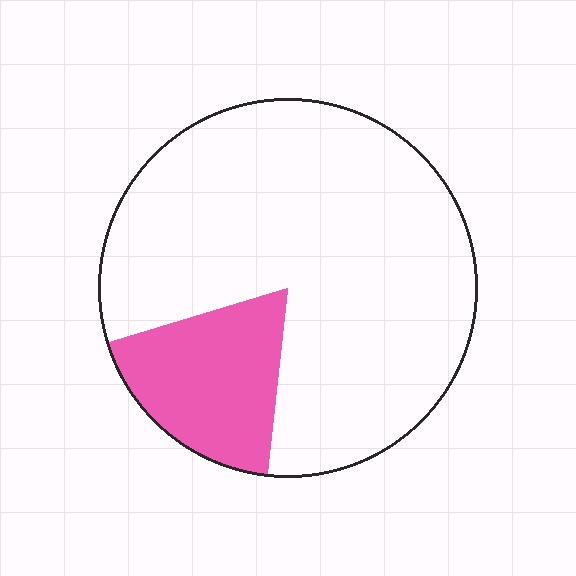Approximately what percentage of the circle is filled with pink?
Approximately 20%.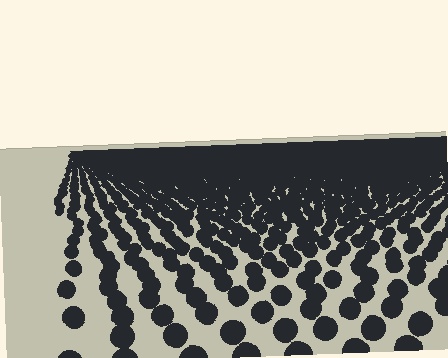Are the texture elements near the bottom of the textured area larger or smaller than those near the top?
Larger. Near the bottom, elements are closer to the viewer and appear at a bigger on-screen size.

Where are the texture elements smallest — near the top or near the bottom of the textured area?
Near the top.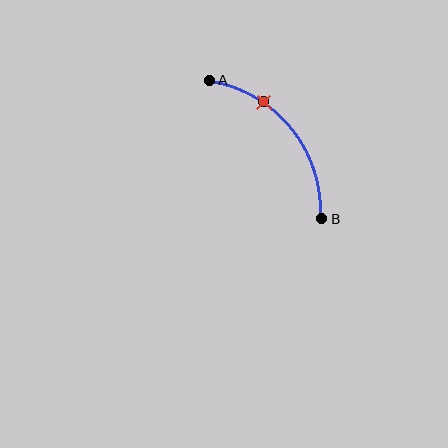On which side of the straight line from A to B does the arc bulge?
The arc bulges above and to the right of the straight line connecting A and B.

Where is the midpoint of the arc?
The arc midpoint is the point on the curve farthest from the straight line joining A and B. It sits above and to the right of that line.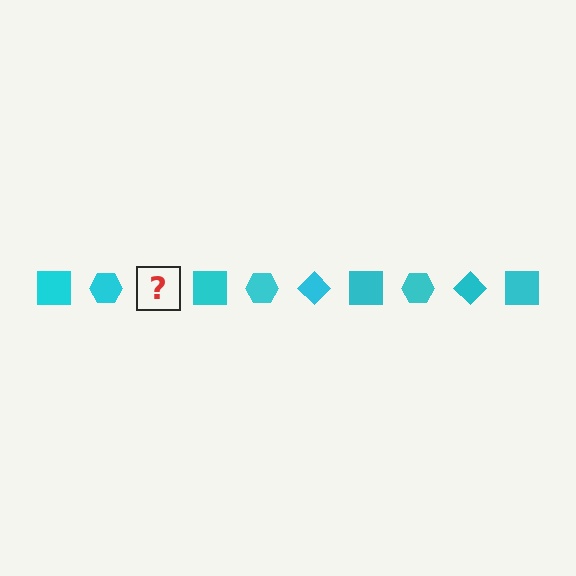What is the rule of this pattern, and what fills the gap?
The rule is that the pattern cycles through square, hexagon, diamond shapes in cyan. The gap should be filled with a cyan diamond.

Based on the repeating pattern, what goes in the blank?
The blank should be a cyan diamond.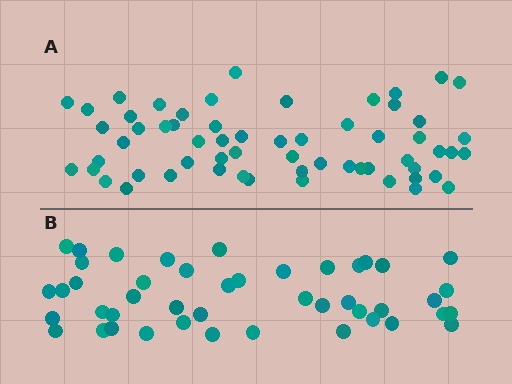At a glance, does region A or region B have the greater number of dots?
Region A (the top region) has more dots.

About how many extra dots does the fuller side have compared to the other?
Region A has approximately 15 more dots than region B.